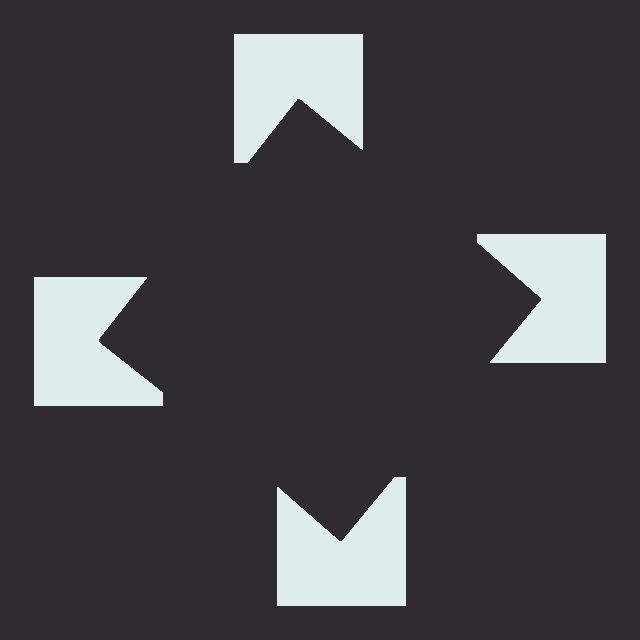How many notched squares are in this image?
There are 4 — one at each vertex of the illusory square.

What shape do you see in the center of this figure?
An illusory square — its edges are inferred from the aligned wedge cuts in the notched squares, not physically drawn.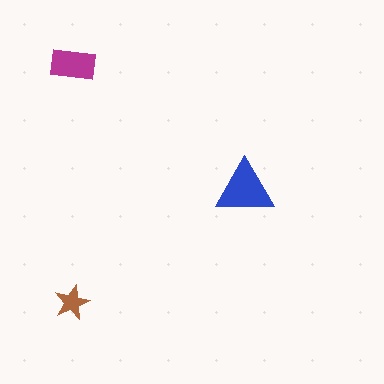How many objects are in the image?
There are 3 objects in the image.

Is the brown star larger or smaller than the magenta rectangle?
Smaller.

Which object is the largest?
The blue triangle.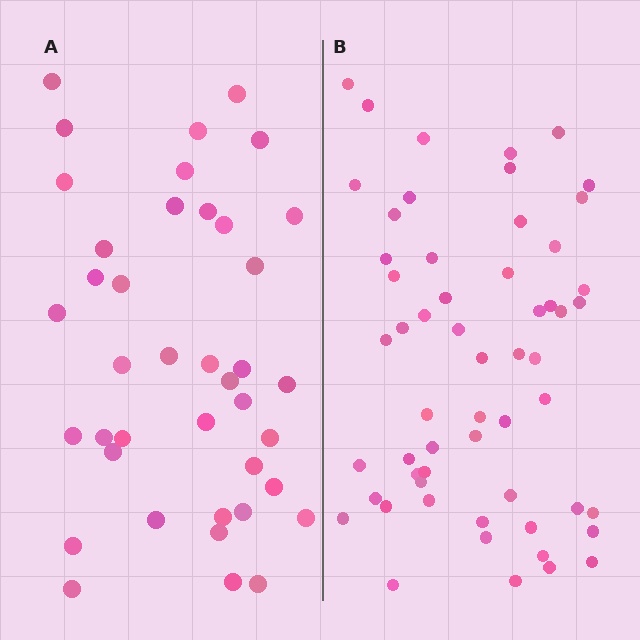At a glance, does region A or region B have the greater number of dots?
Region B (the right region) has more dots.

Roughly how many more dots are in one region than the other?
Region B has approximately 15 more dots than region A.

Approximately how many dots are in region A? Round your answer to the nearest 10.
About 40 dots.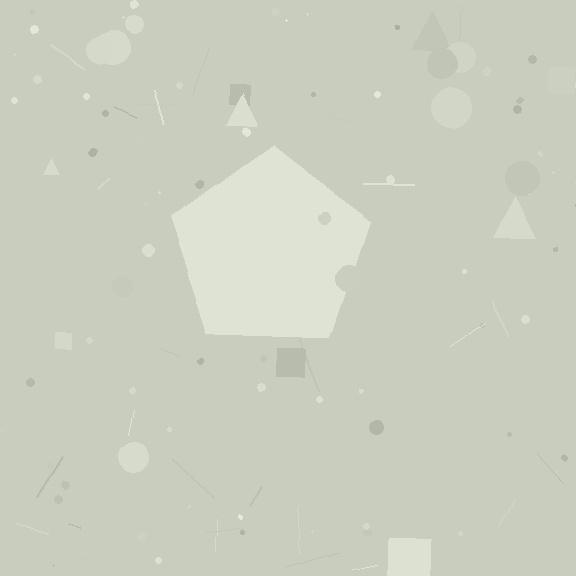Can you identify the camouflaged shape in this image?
The camouflaged shape is a pentagon.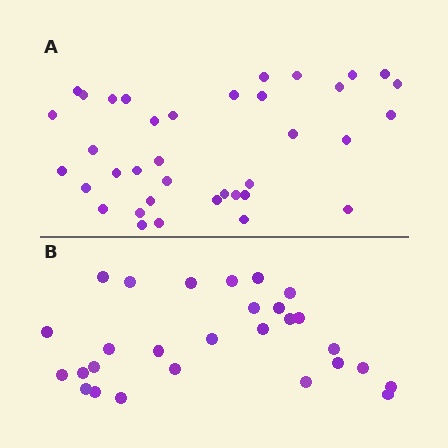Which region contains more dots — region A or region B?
Region A (the top region) has more dots.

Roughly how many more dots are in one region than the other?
Region A has roughly 8 or so more dots than region B.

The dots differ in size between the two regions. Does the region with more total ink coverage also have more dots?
No. Region B has more total ink coverage because its dots are larger, but region A actually contains more individual dots. Total area can be misleading — the number of items is what matters here.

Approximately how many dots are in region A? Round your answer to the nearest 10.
About 40 dots. (The exact count is 37, which rounds to 40.)